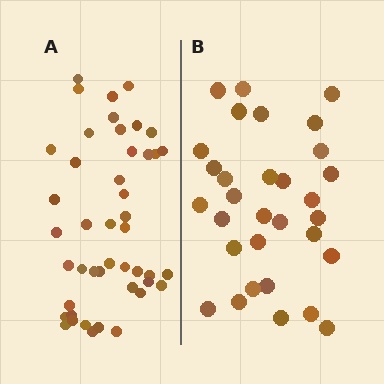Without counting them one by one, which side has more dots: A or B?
Region A (the left region) has more dots.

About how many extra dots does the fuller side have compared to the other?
Region A has approximately 15 more dots than region B.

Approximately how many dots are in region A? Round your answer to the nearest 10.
About 40 dots. (The exact count is 45, which rounds to 40.)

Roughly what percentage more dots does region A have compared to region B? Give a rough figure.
About 45% more.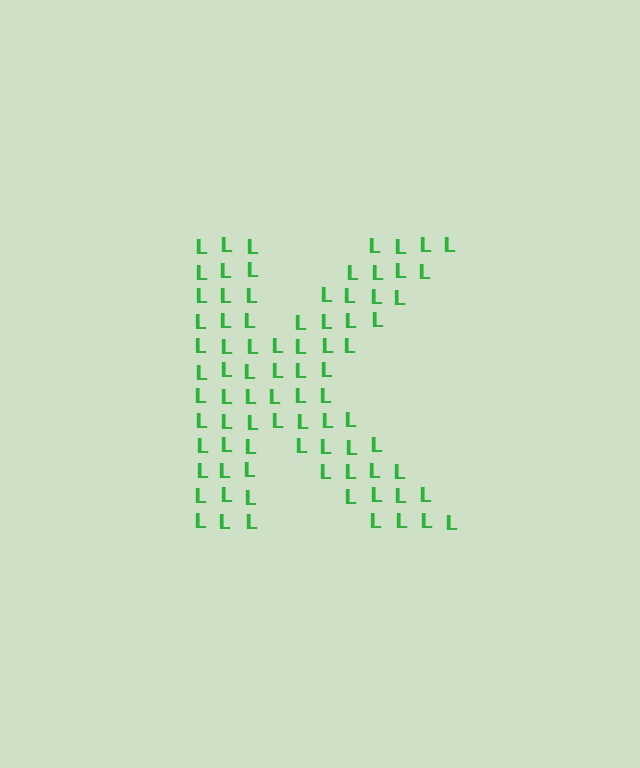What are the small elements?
The small elements are letter L's.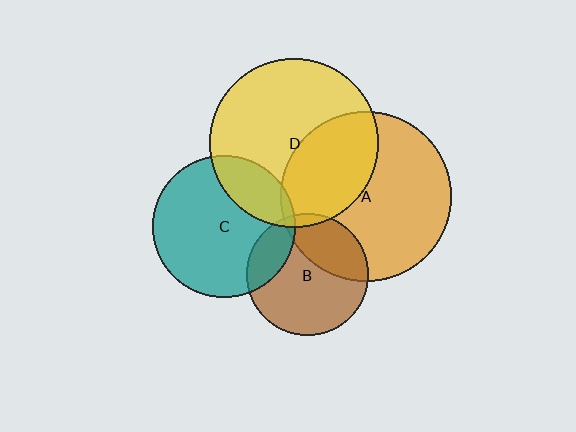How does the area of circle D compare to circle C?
Approximately 1.4 times.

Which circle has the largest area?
Circle A (orange).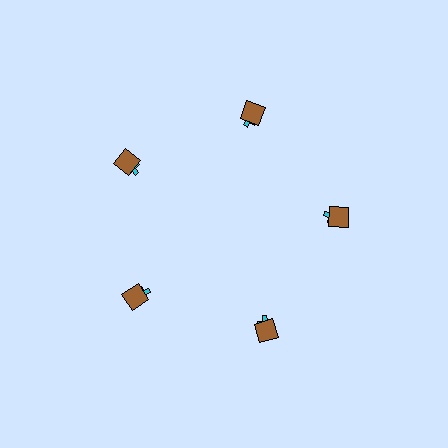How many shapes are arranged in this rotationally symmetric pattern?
There are 10 shapes, arranged in 5 groups of 2.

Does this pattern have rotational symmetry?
Yes, this pattern has 5-fold rotational symmetry. It looks the same after rotating 72 degrees around the center.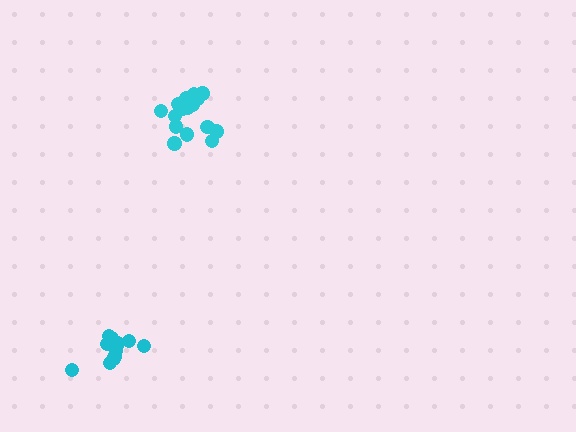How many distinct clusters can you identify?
There are 2 distinct clusters.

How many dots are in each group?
Group 1: 11 dots, Group 2: 16 dots (27 total).